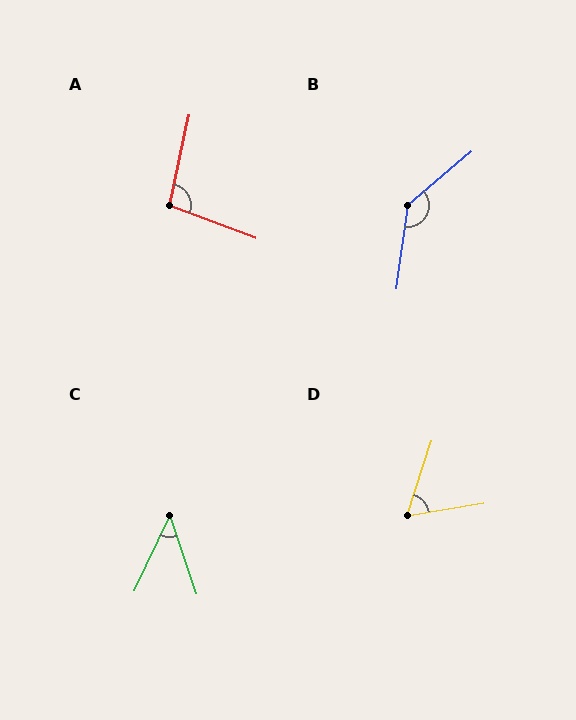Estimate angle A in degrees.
Approximately 98 degrees.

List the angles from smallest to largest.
C (44°), D (63°), A (98°), B (139°).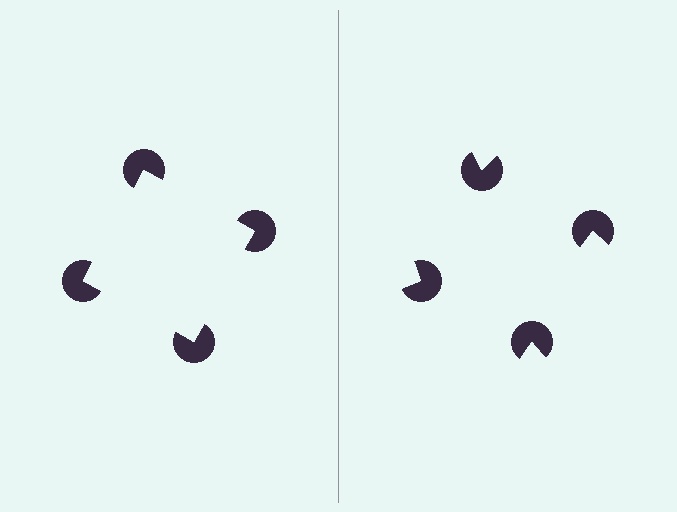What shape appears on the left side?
An illusory square.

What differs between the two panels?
The pac-man discs are positioned identically on both sides; only the wedge orientations differ. On the left they align to a square; on the right they are misaligned.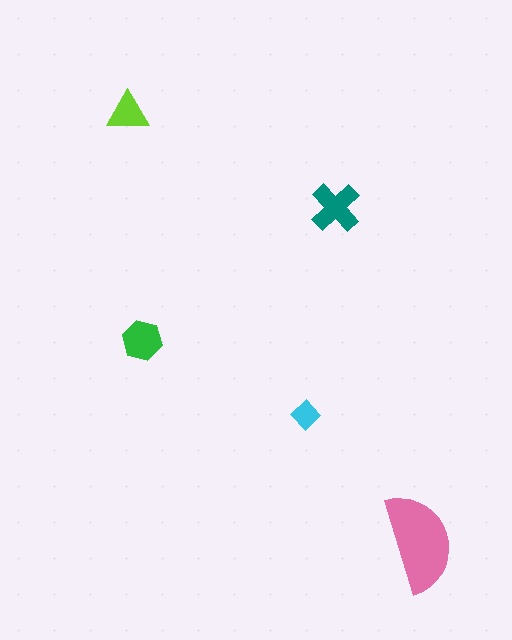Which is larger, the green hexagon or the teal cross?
The teal cross.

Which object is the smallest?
The cyan diamond.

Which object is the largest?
The pink semicircle.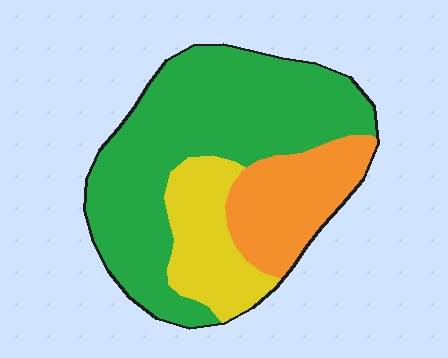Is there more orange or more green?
Green.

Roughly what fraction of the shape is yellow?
Yellow covers roughly 20% of the shape.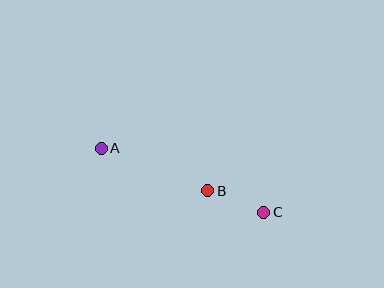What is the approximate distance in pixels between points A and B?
The distance between A and B is approximately 114 pixels.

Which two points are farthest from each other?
Points A and C are farthest from each other.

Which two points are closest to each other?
Points B and C are closest to each other.